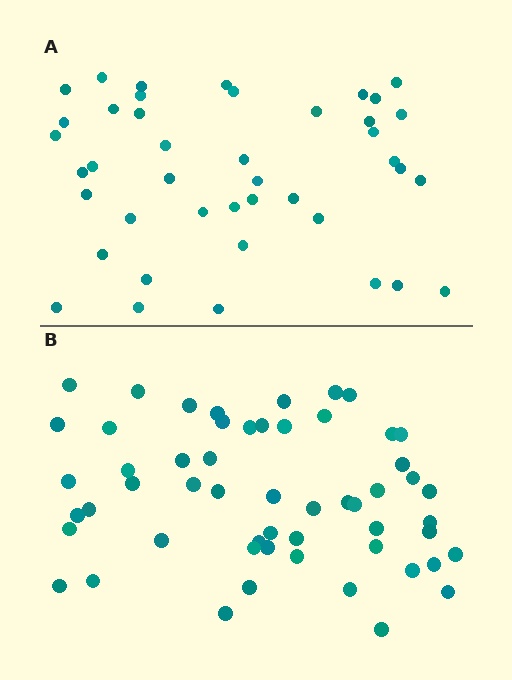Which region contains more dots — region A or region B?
Region B (the bottom region) has more dots.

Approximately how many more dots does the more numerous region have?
Region B has approximately 15 more dots than region A.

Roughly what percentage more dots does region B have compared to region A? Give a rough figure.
About 30% more.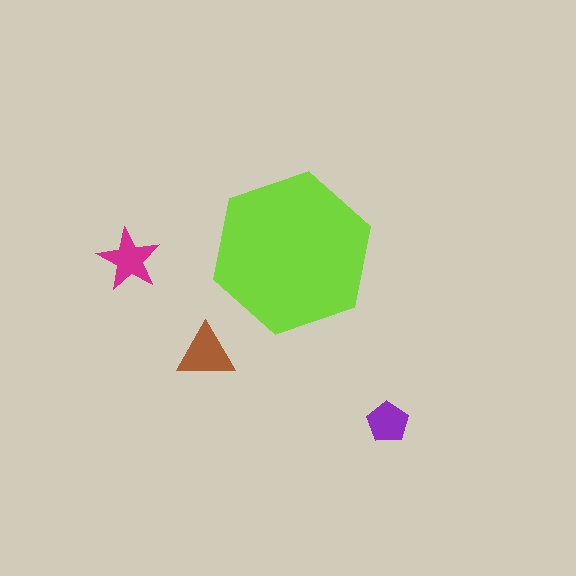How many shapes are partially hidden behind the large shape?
0 shapes are partially hidden.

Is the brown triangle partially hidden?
No, the brown triangle is fully visible.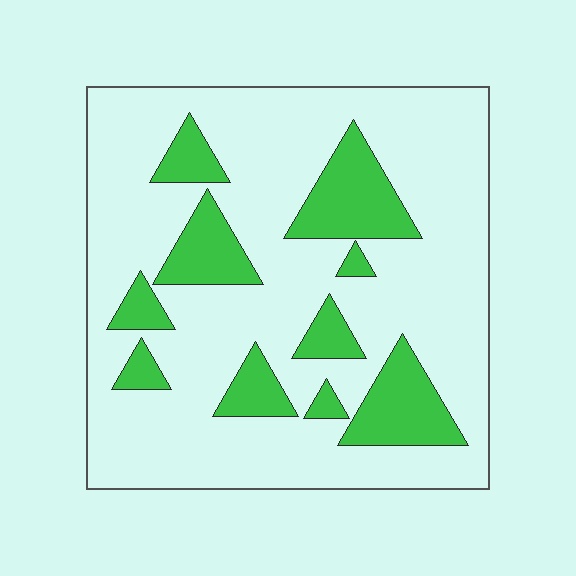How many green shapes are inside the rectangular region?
10.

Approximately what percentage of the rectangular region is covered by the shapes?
Approximately 20%.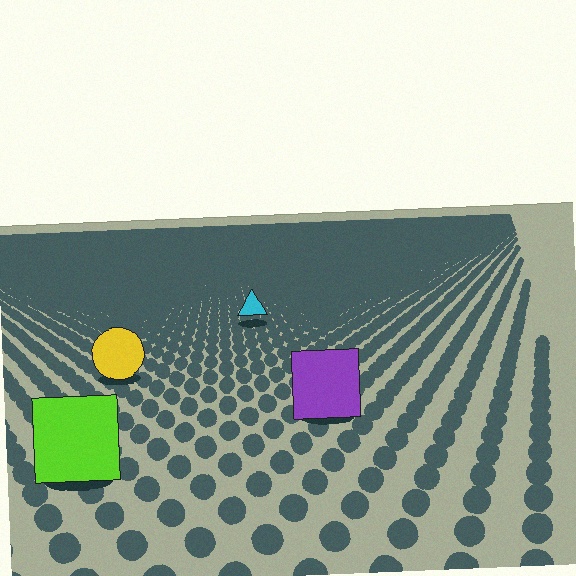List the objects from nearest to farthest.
From nearest to farthest: the lime square, the purple square, the yellow circle, the cyan triangle.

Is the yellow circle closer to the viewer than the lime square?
No. The lime square is closer — you can tell from the texture gradient: the ground texture is coarser near it.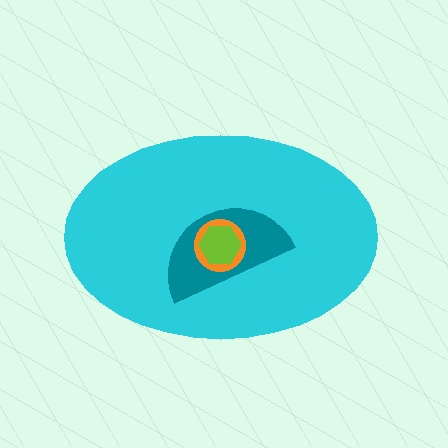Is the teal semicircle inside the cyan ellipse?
Yes.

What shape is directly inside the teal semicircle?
The orange circle.